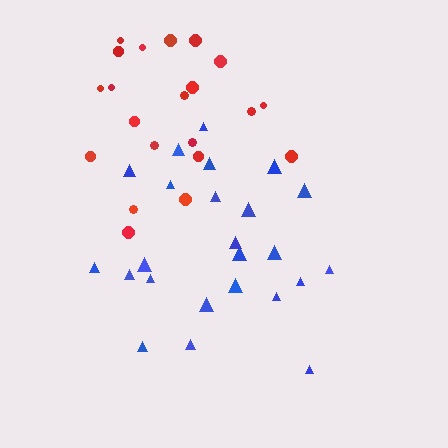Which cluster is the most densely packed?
Blue.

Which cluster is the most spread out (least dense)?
Red.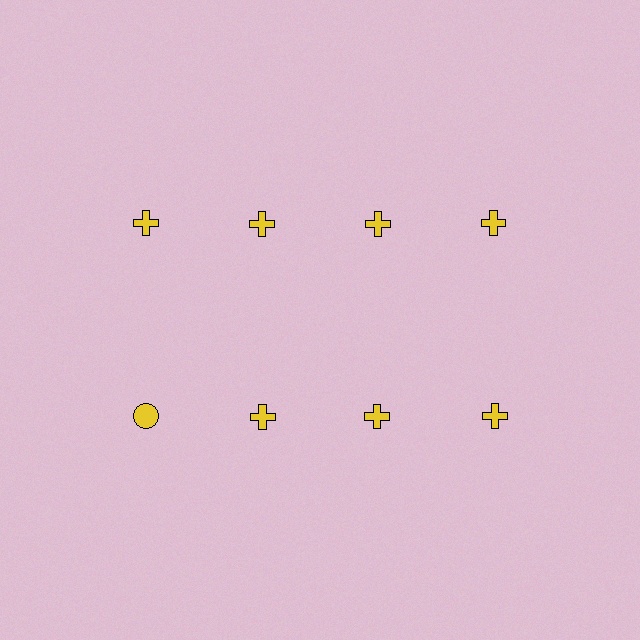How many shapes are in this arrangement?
There are 8 shapes arranged in a grid pattern.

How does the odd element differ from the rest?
It has a different shape: circle instead of cross.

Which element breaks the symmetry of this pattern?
The yellow circle in the second row, leftmost column breaks the symmetry. All other shapes are yellow crosses.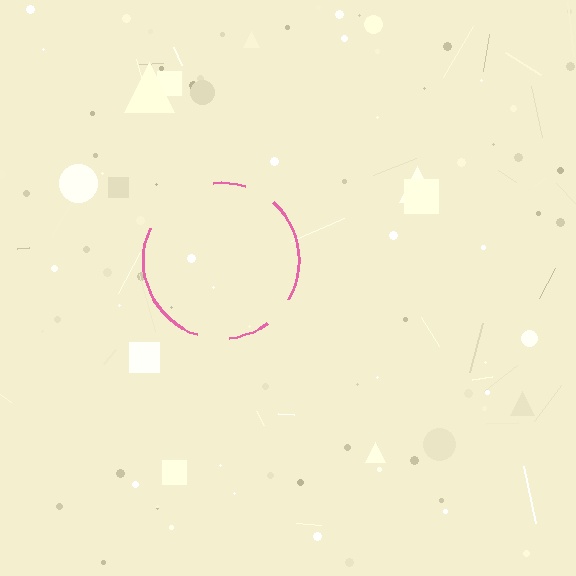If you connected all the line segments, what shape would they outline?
They would outline a circle.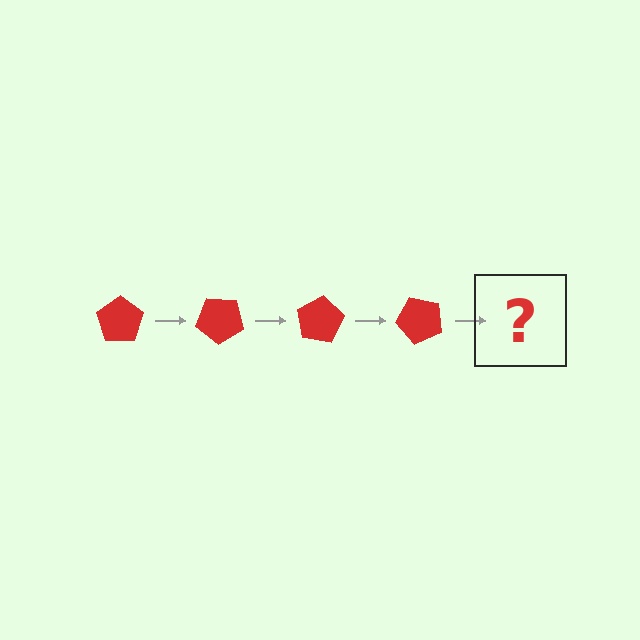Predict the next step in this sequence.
The next step is a red pentagon rotated 160 degrees.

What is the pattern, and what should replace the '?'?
The pattern is that the pentagon rotates 40 degrees each step. The '?' should be a red pentagon rotated 160 degrees.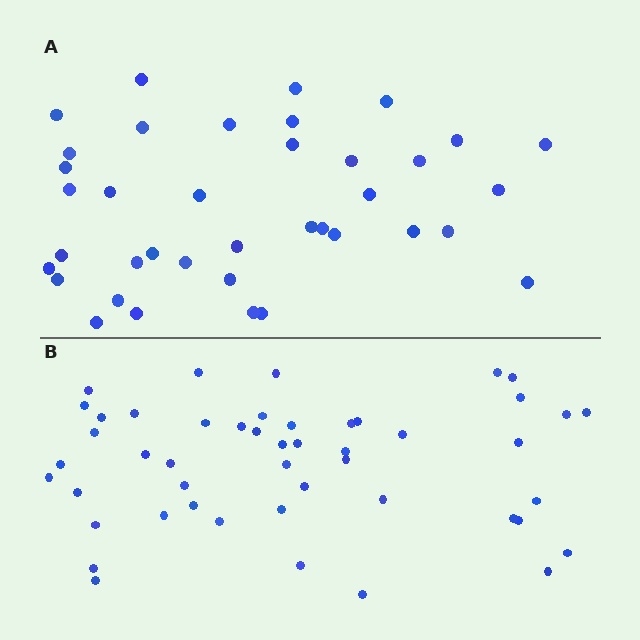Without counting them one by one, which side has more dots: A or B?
Region B (the bottom region) has more dots.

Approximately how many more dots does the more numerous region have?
Region B has roughly 10 or so more dots than region A.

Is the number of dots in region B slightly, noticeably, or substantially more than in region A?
Region B has noticeably more, but not dramatically so. The ratio is roughly 1.3 to 1.